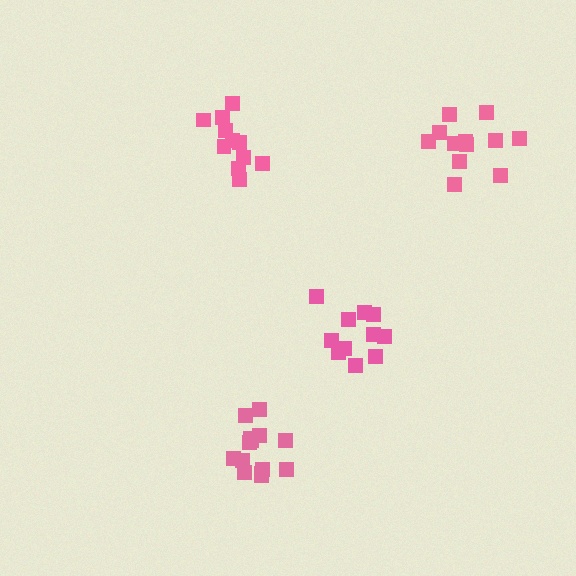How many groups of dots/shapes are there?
There are 4 groups.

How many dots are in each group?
Group 1: 11 dots, Group 2: 14 dots, Group 3: 11 dots, Group 4: 12 dots (48 total).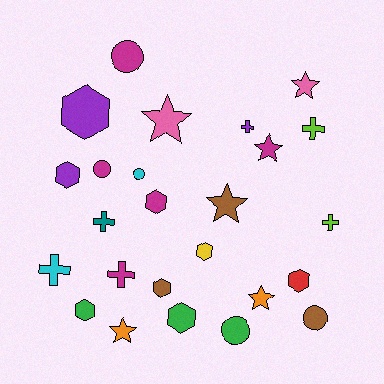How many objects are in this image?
There are 25 objects.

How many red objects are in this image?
There is 1 red object.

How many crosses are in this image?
There are 6 crosses.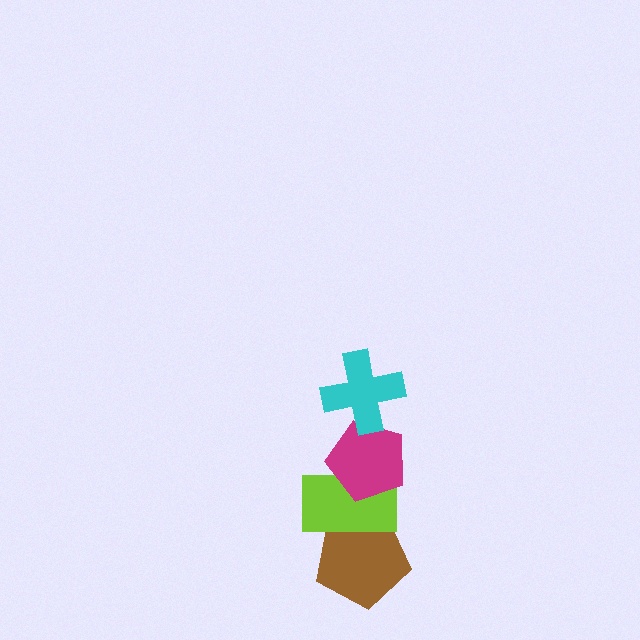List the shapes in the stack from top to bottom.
From top to bottom: the cyan cross, the magenta pentagon, the lime rectangle, the brown pentagon.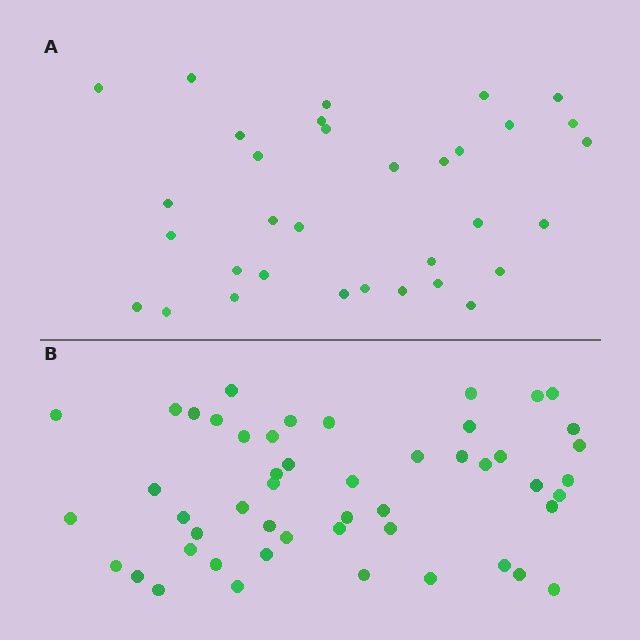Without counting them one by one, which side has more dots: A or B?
Region B (the bottom region) has more dots.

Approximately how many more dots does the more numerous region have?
Region B has approximately 15 more dots than region A.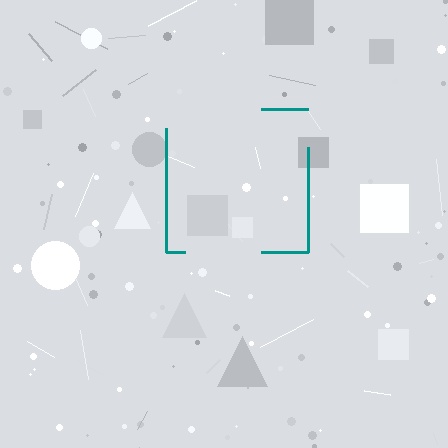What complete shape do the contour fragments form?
The contour fragments form a square.